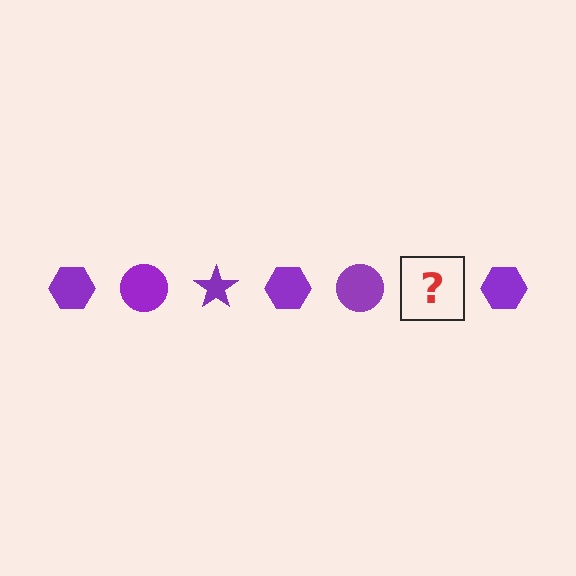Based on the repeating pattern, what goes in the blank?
The blank should be a purple star.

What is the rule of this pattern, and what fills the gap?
The rule is that the pattern cycles through hexagon, circle, star shapes in purple. The gap should be filled with a purple star.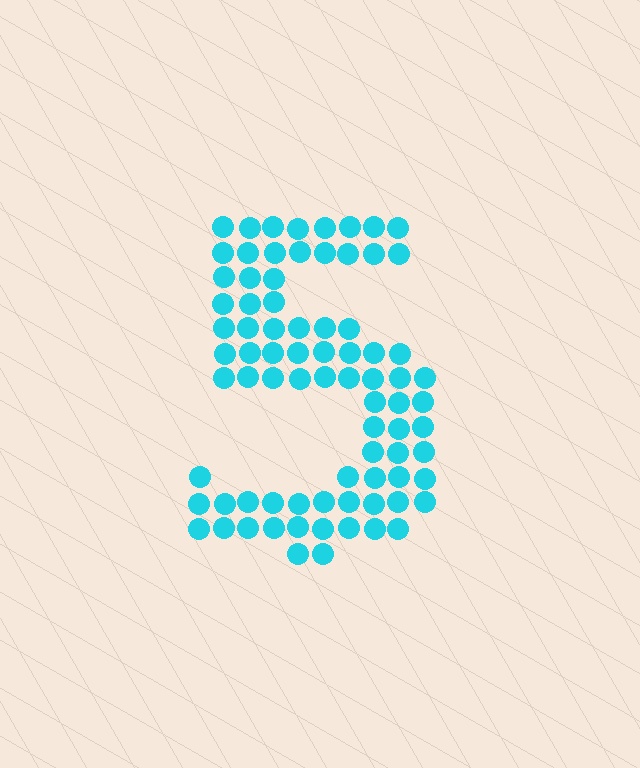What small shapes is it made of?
It is made of small circles.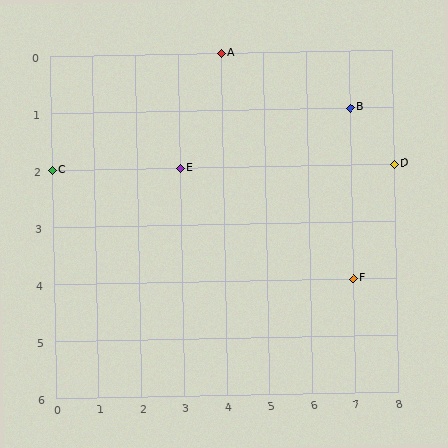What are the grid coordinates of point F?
Point F is at grid coordinates (7, 4).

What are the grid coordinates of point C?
Point C is at grid coordinates (0, 2).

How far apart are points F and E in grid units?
Points F and E are 4 columns and 2 rows apart (about 4.5 grid units diagonally).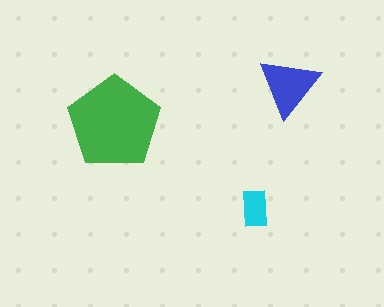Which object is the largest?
The green pentagon.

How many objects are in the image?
There are 3 objects in the image.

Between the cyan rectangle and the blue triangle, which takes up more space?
The blue triangle.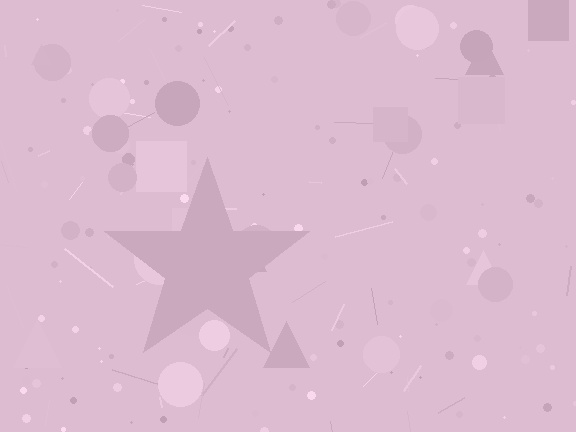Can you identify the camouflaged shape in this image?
The camouflaged shape is a star.